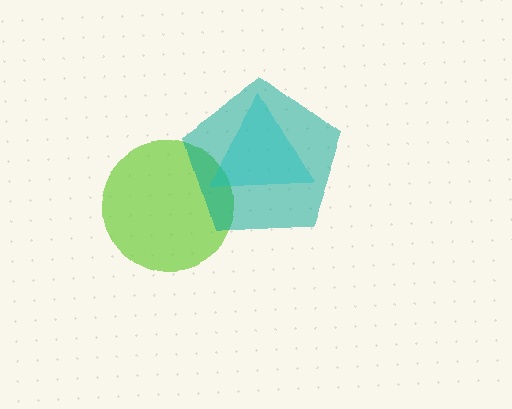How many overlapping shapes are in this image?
There are 3 overlapping shapes in the image.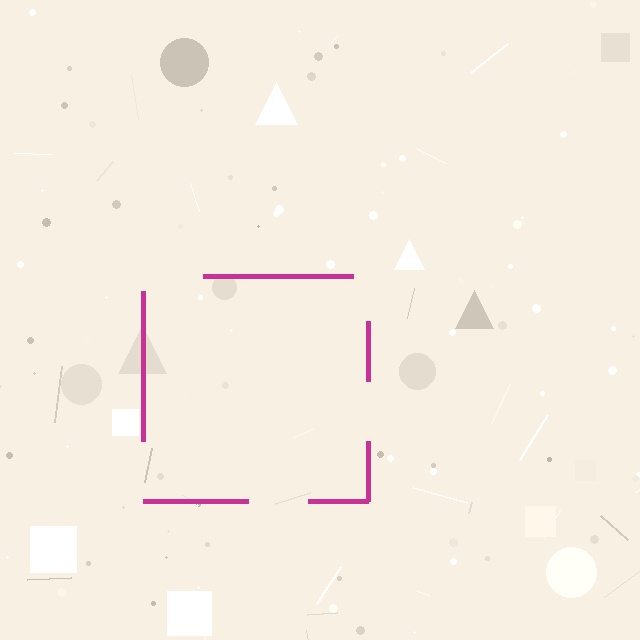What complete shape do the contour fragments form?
The contour fragments form a square.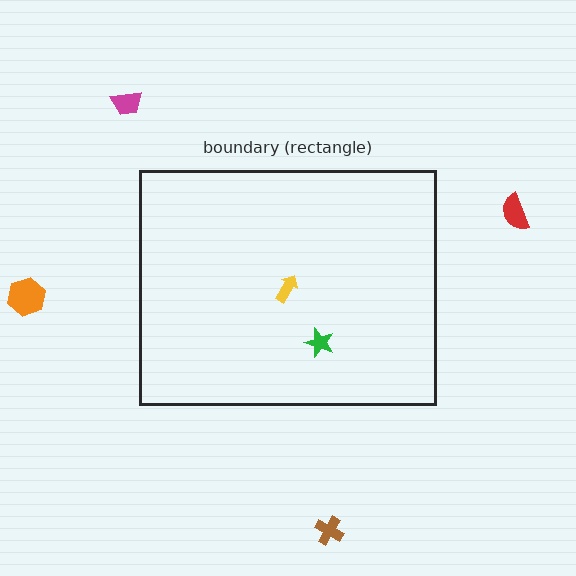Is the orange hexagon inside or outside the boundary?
Outside.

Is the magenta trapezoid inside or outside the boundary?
Outside.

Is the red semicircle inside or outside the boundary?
Outside.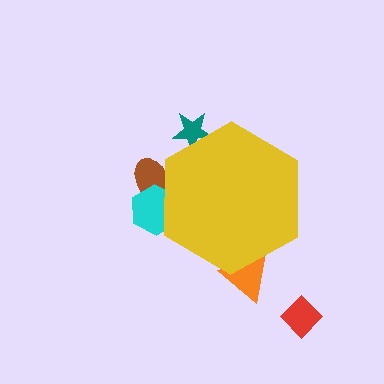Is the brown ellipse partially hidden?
Yes, the brown ellipse is partially hidden behind the yellow hexagon.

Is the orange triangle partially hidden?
Yes, the orange triangle is partially hidden behind the yellow hexagon.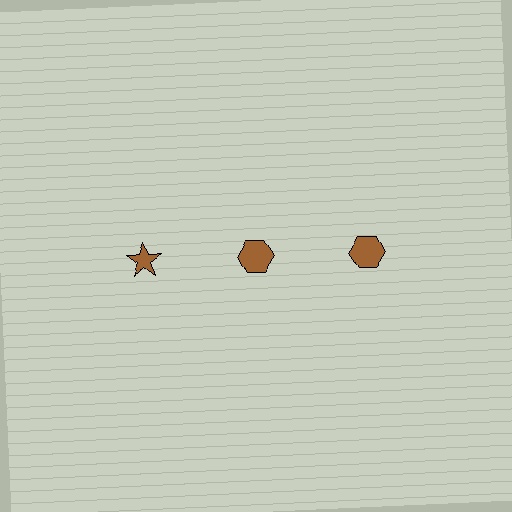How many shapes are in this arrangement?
There are 3 shapes arranged in a grid pattern.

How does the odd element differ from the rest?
It has a different shape: star instead of hexagon.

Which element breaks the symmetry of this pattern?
The brown star in the top row, leftmost column breaks the symmetry. All other shapes are brown hexagons.